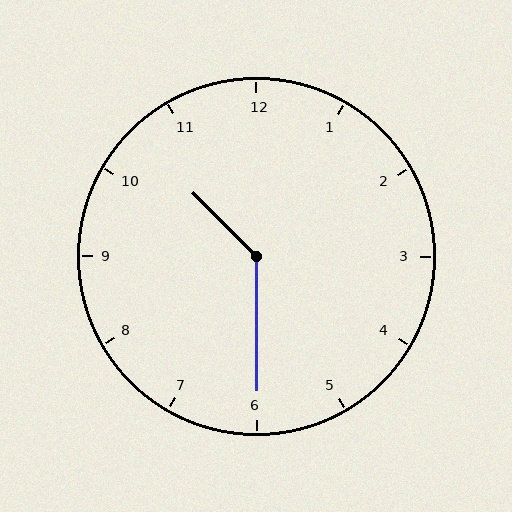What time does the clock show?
10:30.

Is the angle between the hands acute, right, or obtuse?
It is obtuse.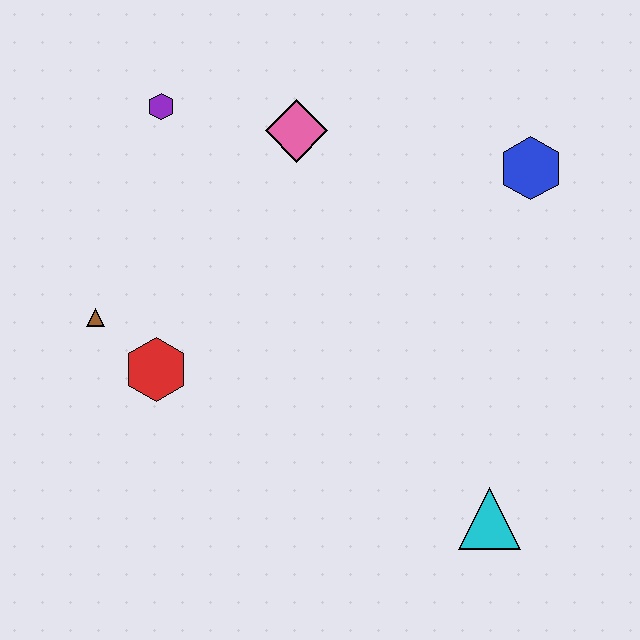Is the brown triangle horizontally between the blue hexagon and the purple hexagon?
No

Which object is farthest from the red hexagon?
The blue hexagon is farthest from the red hexagon.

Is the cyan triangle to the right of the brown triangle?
Yes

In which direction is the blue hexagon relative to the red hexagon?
The blue hexagon is to the right of the red hexagon.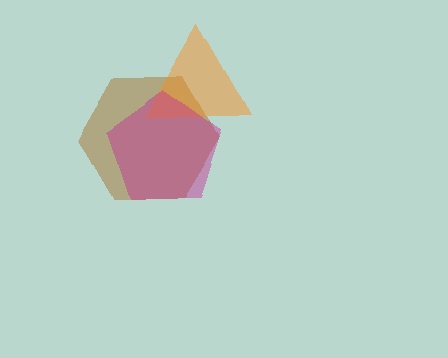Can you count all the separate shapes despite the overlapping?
Yes, there are 3 separate shapes.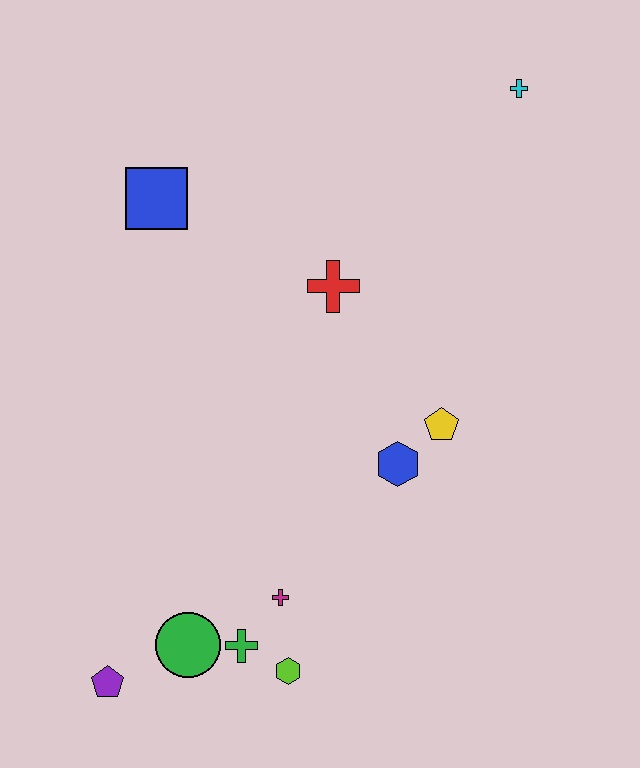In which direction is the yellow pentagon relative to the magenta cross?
The yellow pentagon is above the magenta cross.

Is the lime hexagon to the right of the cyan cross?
No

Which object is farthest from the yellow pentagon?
The purple pentagon is farthest from the yellow pentagon.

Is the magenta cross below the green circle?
No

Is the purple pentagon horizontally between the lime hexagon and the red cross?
No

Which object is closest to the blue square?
The red cross is closest to the blue square.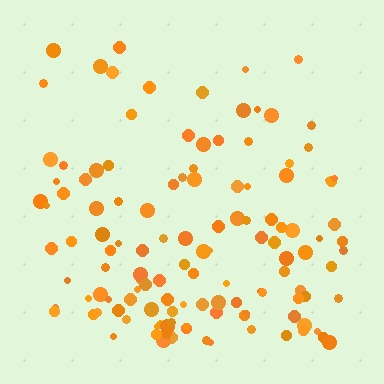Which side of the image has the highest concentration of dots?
The bottom.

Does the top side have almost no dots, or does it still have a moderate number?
Still a moderate number, just noticeably fewer than the bottom.